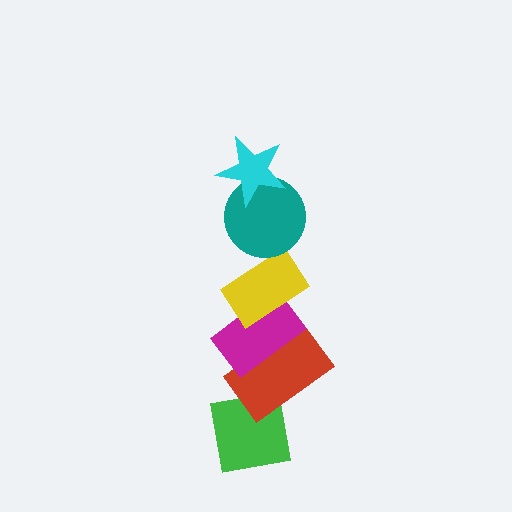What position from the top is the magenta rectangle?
The magenta rectangle is 4th from the top.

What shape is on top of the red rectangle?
The magenta rectangle is on top of the red rectangle.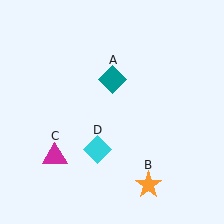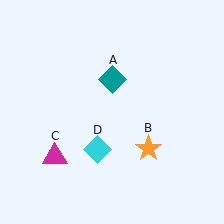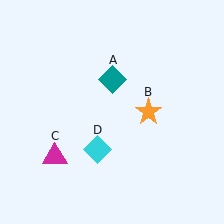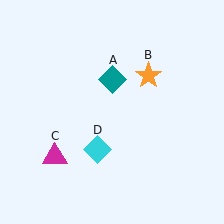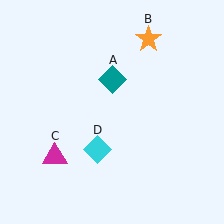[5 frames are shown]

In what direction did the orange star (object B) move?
The orange star (object B) moved up.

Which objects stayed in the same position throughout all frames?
Teal diamond (object A) and magenta triangle (object C) and cyan diamond (object D) remained stationary.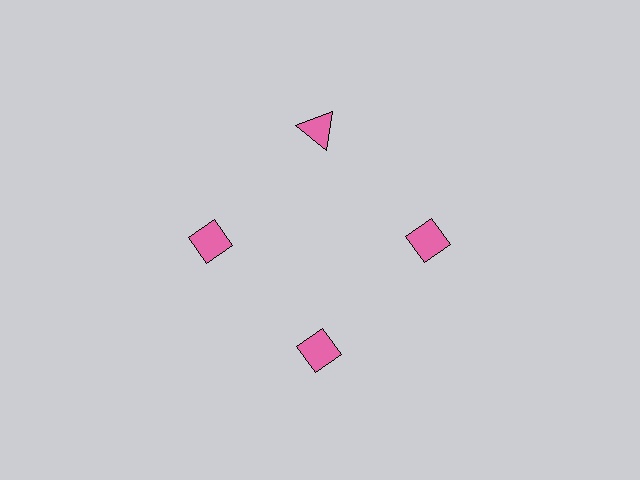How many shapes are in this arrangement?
There are 4 shapes arranged in a ring pattern.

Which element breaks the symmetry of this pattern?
The pink triangle at roughly the 12 o'clock position breaks the symmetry. All other shapes are pink diamonds.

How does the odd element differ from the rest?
It has a different shape: triangle instead of diamond.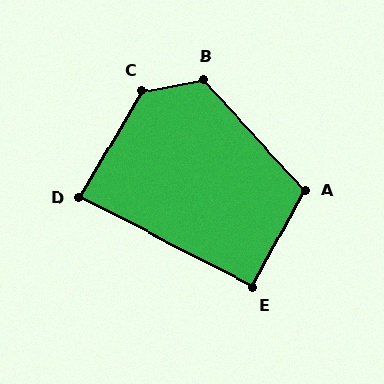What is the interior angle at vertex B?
Approximately 122 degrees (obtuse).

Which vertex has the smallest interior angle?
D, at approximately 87 degrees.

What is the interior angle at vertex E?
Approximately 91 degrees (approximately right).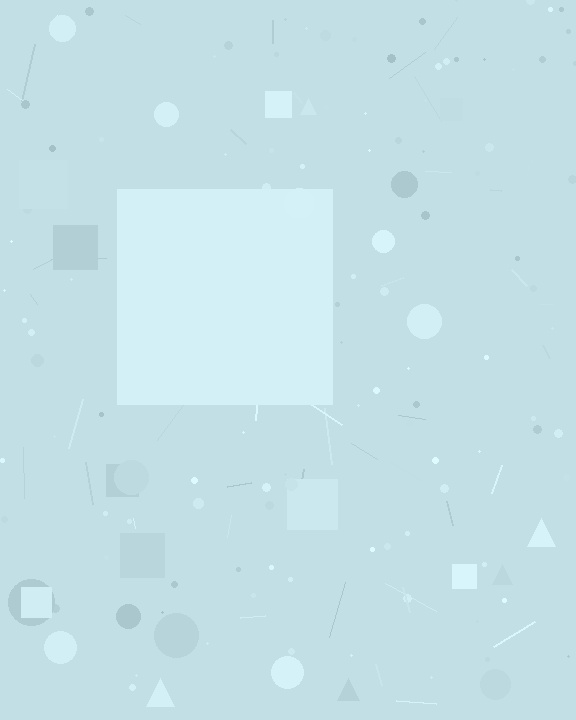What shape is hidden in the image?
A square is hidden in the image.